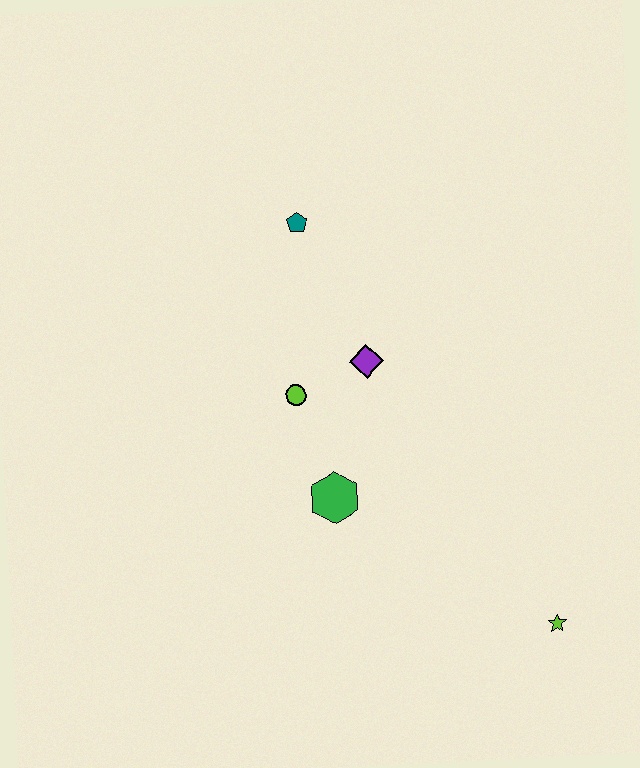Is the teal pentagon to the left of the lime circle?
No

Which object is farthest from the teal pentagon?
The lime star is farthest from the teal pentagon.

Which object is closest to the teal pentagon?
The purple diamond is closest to the teal pentagon.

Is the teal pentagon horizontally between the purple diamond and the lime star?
No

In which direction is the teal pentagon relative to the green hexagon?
The teal pentagon is above the green hexagon.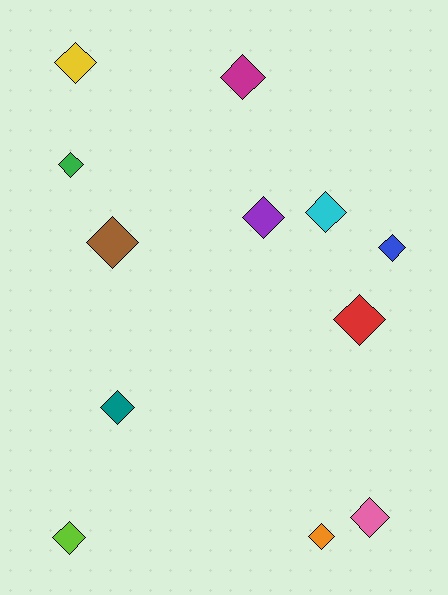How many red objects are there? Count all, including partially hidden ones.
There is 1 red object.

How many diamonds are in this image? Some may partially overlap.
There are 12 diamonds.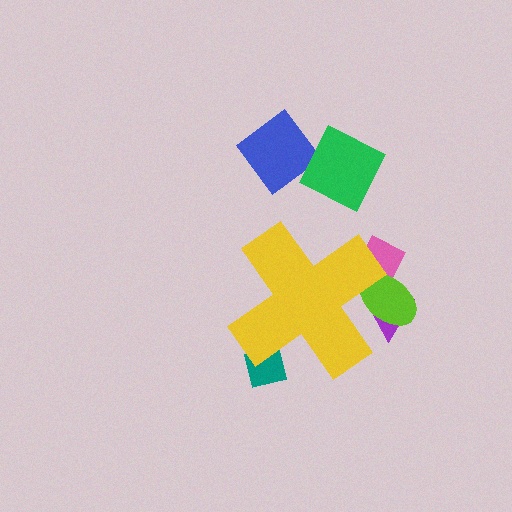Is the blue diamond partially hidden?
No, the blue diamond is fully visible.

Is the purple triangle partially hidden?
Yes, the purple triangle is partially hidden behind the yellow cross.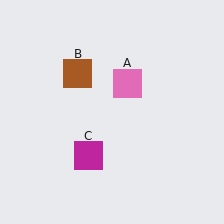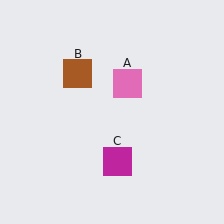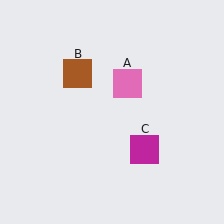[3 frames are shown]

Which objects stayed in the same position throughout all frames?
Pink square (object A) and brown square (object B) remained stationary.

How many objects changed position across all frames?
1 object changed position: magenta square (object C).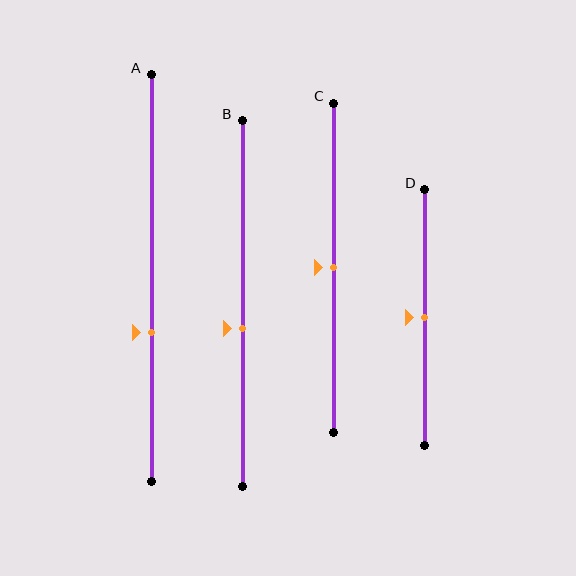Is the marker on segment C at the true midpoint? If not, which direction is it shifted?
Yes, the marker on segment C is at the true midpoint.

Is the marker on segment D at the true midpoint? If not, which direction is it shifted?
Yes, the marker on segment D is at the true midpoint.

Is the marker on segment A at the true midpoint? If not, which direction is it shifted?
No, the marker on segment A is shifted downward by about 13% of the segment length.